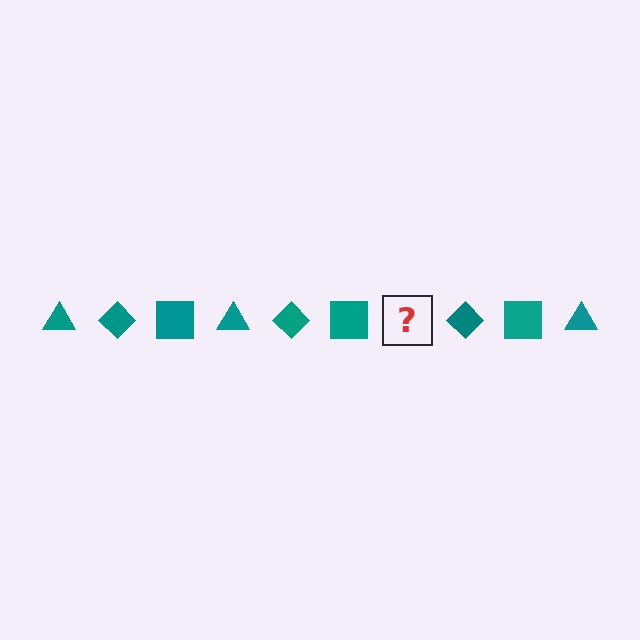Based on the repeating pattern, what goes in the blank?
The blank should be a teal triangle.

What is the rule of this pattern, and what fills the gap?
The rule is that the pattern cycles through triangle, diamond, square shapes in teal. The gap should be filled with a teal triangle.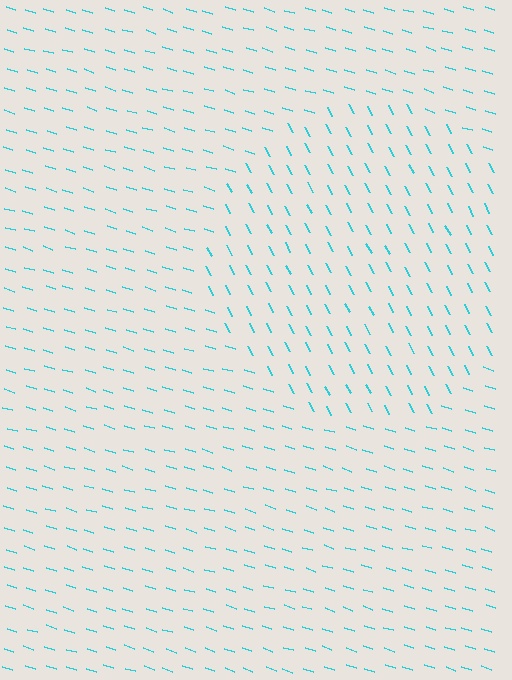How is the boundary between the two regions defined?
The boundary is defined purely by a change in line orientation (approximately 45 degrees difference). All lines are the same color and thickness.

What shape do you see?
I see a circle.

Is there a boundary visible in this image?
Yes, there is a texture boundary formed by a change in line orientation.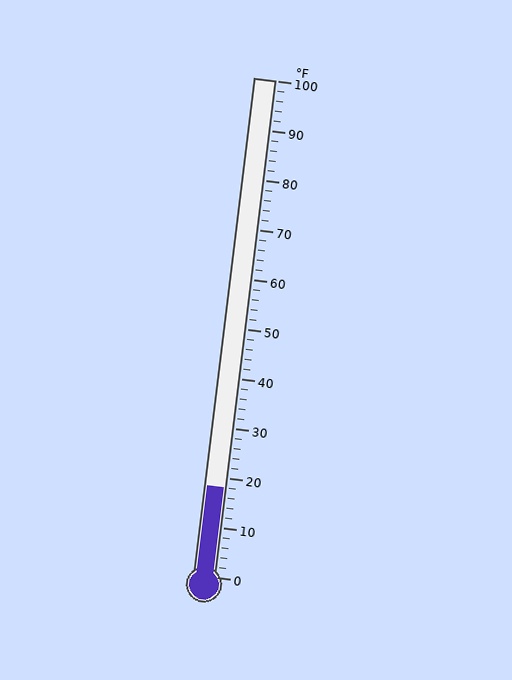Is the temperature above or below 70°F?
The temperature is below 70°F.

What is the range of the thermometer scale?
The thermometer scale ranges from 0°F to 100°F.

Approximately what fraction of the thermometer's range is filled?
The thermometer is filled to approximately 20% of its range.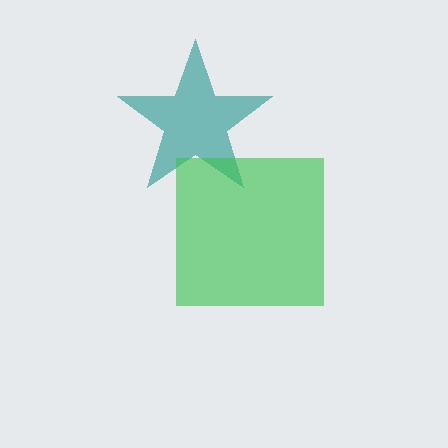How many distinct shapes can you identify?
There are 2 distinct shapes: a teal star, a green square.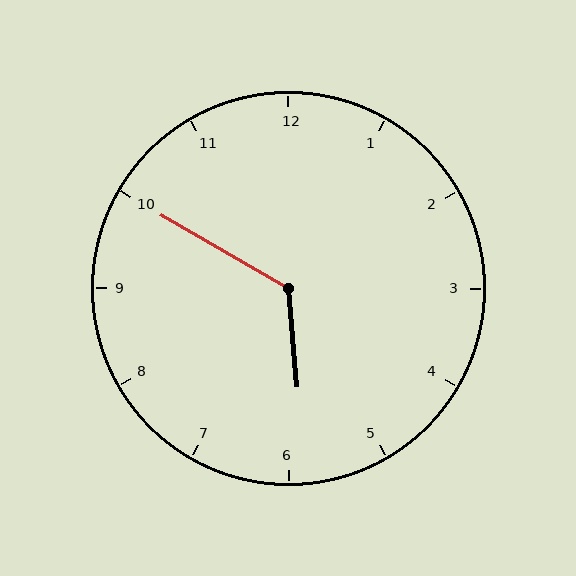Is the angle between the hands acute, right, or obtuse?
It is obtuse.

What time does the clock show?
5:50.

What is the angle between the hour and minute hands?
Approximately 125 degrees.